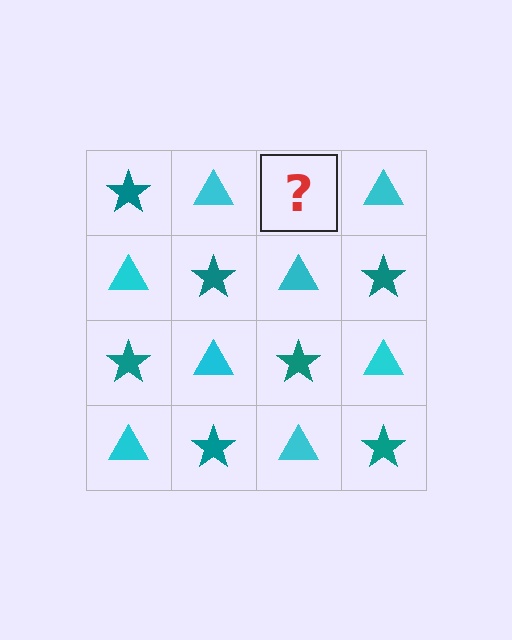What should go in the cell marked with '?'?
The missing cell should contain a teal star.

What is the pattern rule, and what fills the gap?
The rule is that it alternates teal star and cyan triangle in a checkerboard pattern. The gap should be filled with a teal star.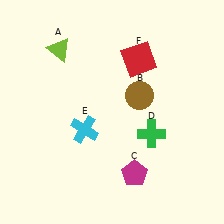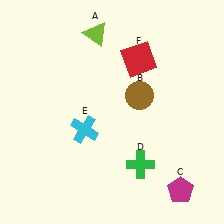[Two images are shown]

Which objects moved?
The objects that moved are: the lime triangle (A), the magenta pentagon (C), the green cross (D).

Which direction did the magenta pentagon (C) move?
The magenta pentagon (C) moved right.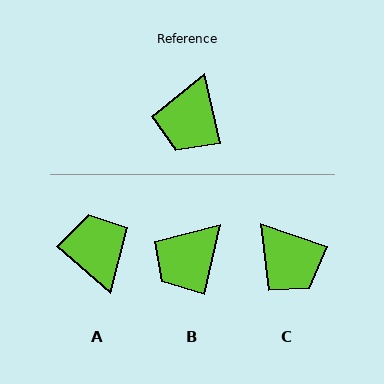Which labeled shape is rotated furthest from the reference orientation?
A, about 144 degrees away.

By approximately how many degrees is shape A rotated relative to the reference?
Approximately 144 degrees clockwise.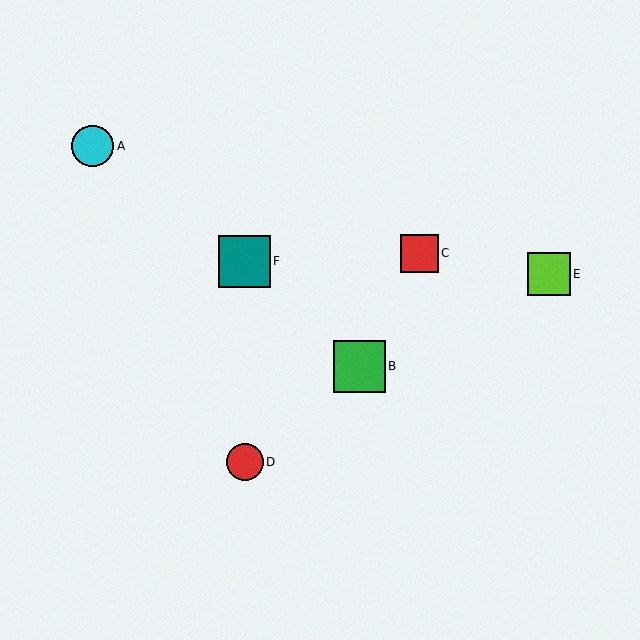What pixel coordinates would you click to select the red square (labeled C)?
Click at (419, 253) to select the red square C.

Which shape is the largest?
The green square (labeled B) is the largest.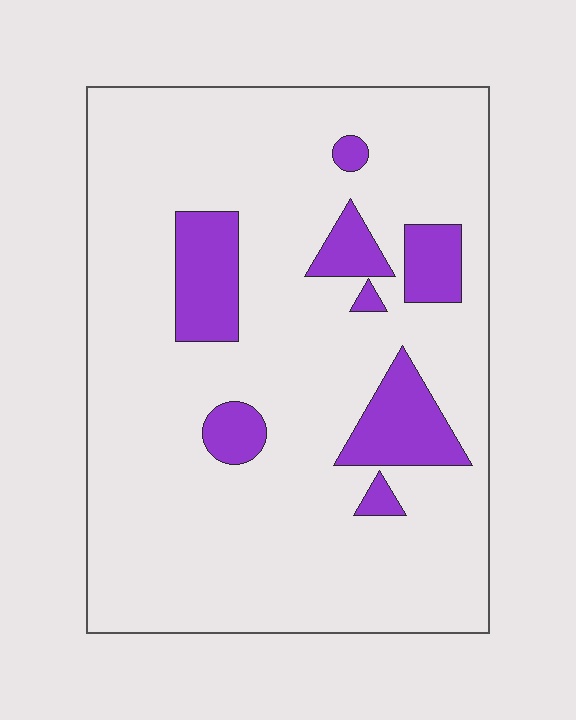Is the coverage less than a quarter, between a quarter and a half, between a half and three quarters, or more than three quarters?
Less than a quarter.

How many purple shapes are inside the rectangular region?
8.